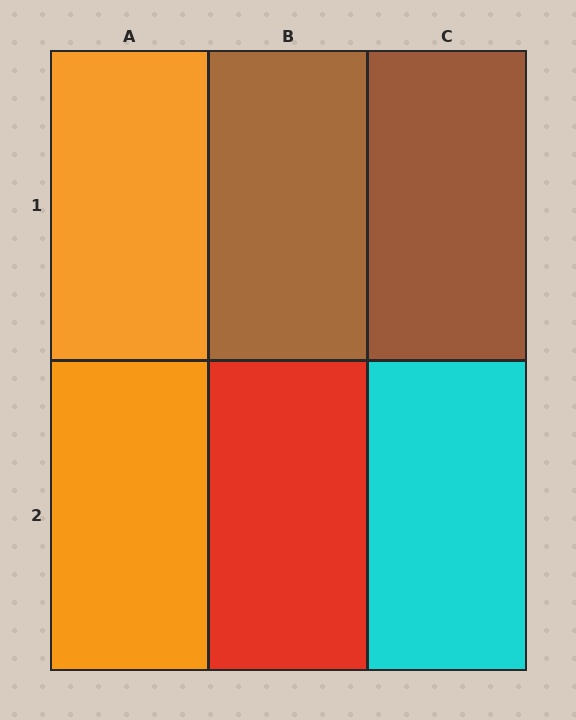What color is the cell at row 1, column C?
Brown.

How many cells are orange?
2 cells are orange.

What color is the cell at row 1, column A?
Orange.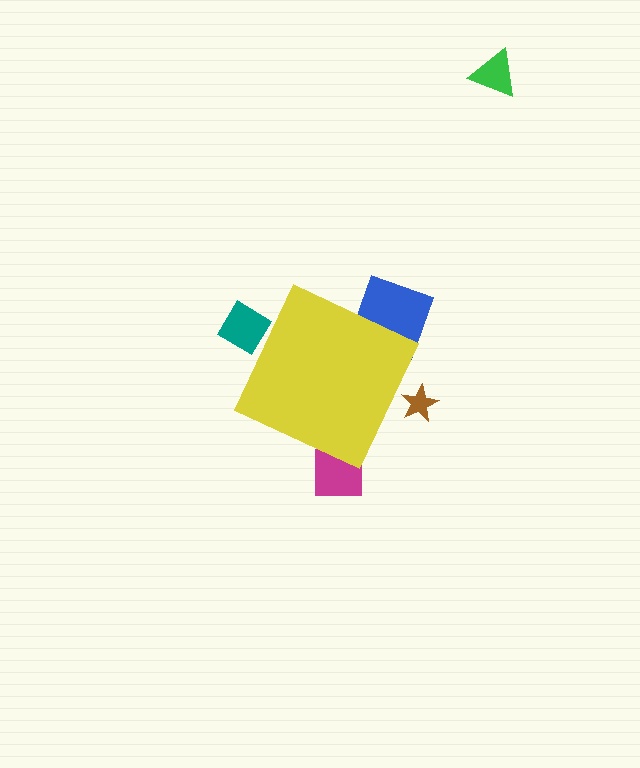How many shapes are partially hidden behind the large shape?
4 shapes are partially hidden.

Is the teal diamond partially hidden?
Yes, the teal diamond is partially hidden behind the yellow diamond.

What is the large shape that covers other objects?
A yellow diamond.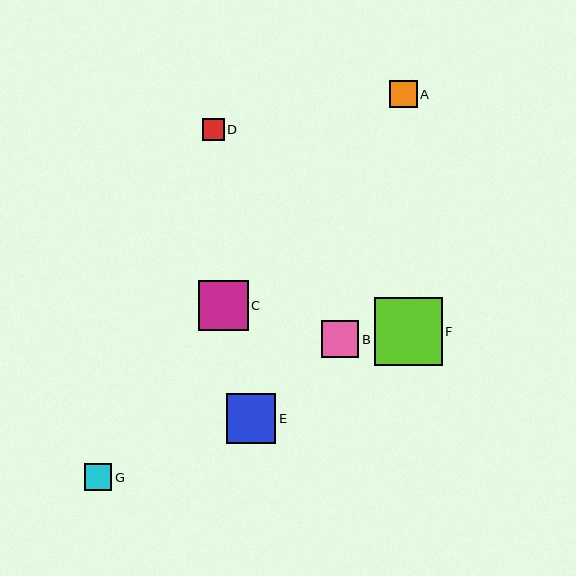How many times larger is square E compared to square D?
Square E is approximately 2.3 times the size of square D.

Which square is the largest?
Square F is the largest with a size of approximately 68 pixels.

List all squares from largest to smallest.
From largest to smallest: F, C, E, B, A, G, D.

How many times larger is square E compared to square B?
Square E is approximately 1.3 times the size of square B.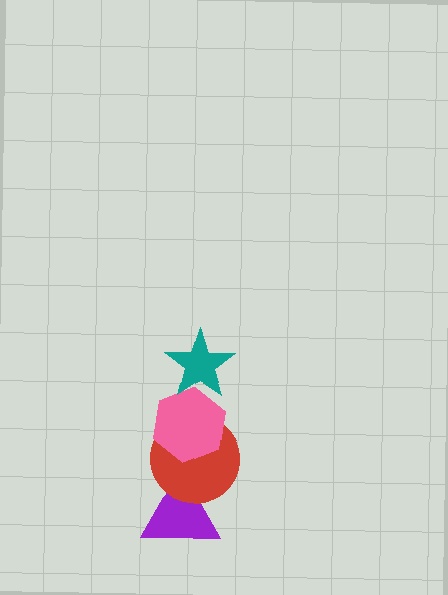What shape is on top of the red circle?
The pink hexagon is on top of the red circle.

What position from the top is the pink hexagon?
The pink hexagon is 2nd from the top.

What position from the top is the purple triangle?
The purple triangle is 4th from the top.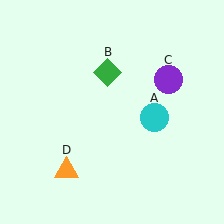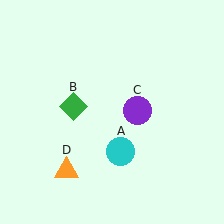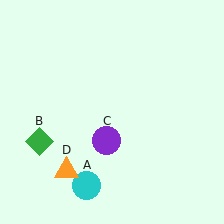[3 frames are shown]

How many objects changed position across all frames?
3 objects changed position: cyan circle (object A), green diamond (object B), purple circle (object C).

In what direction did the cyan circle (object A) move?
The cyan circle (object A) moved down and to the left.